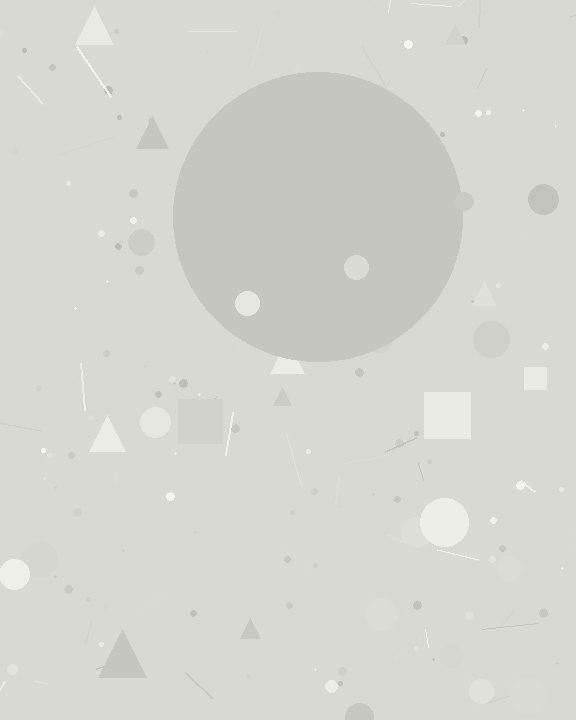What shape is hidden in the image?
A circle is hidden in the image.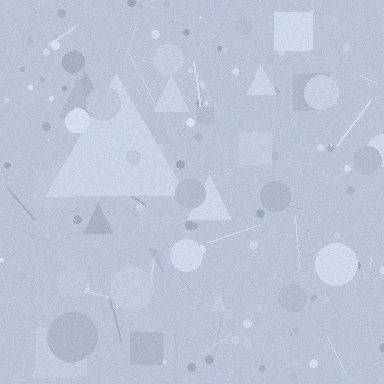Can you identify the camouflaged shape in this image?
The camouflaged shape is a triangle.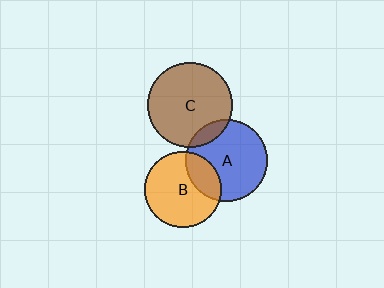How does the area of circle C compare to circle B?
Approximately 1.2 times.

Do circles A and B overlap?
Yes.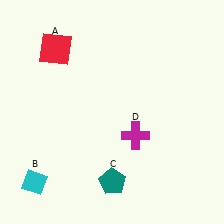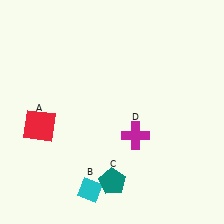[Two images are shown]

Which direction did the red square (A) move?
The red square (A) moved down.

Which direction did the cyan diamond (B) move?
The cyan diamond (B) moved right.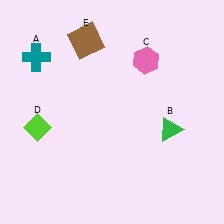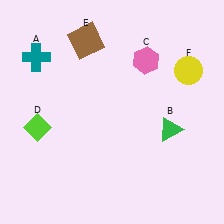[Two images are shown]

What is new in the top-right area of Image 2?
A yellow circle (F) was added in the top-right area of Image 2.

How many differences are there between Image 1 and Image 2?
There is 1 difference between the two images.